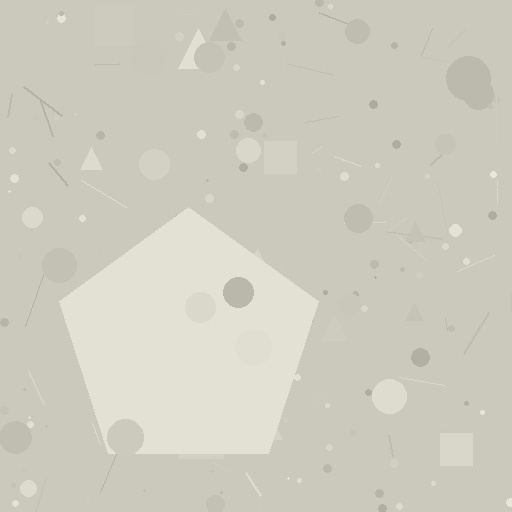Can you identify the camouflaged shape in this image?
The camouflaged shape is a pentagon.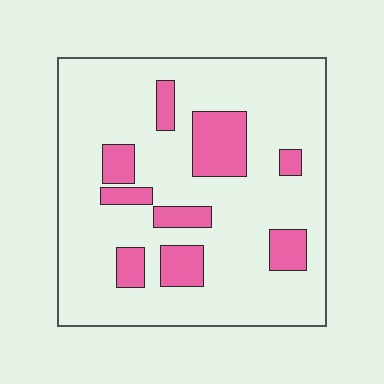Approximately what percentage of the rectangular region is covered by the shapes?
Approximately 20%.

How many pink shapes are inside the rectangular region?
9.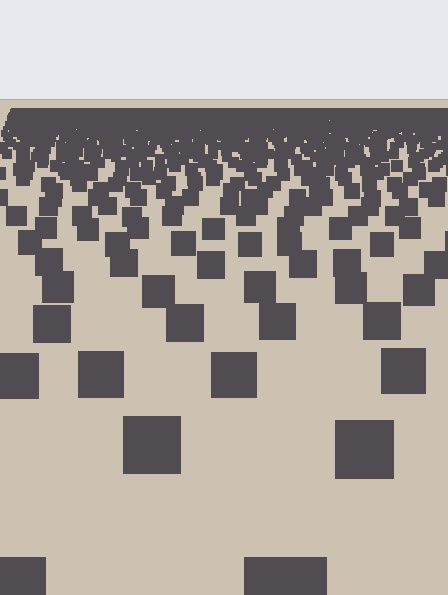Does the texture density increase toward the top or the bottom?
Density increases toward the top.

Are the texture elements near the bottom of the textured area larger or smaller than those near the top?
Larger. Near the bottom, elements are closer to the viewer and appear at a bigger on-screen size.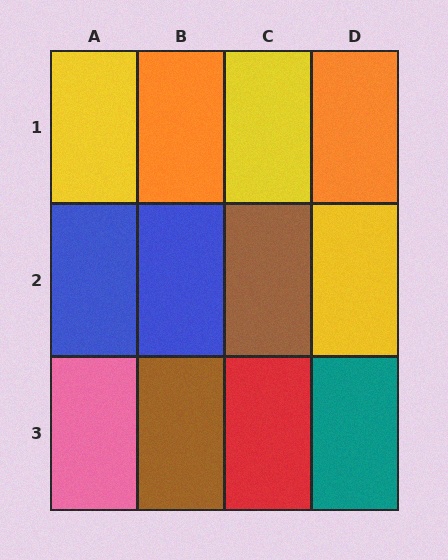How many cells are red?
1 cell is red.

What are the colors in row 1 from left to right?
Yellow, orange, yellow, orange.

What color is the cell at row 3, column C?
Red.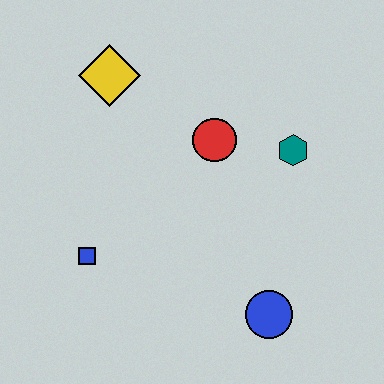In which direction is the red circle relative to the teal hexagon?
The red circle is to the left of the teal hexagon.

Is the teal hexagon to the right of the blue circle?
Yes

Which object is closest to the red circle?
The teal hexagon is closest to the red circle.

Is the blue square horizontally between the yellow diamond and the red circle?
No